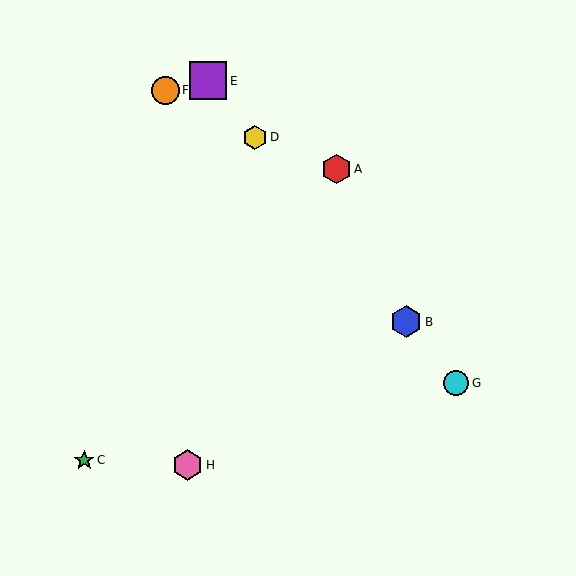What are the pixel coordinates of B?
Object B is at (406, 322).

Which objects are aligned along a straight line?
Objects B, D, E, G are aligned along a straight line.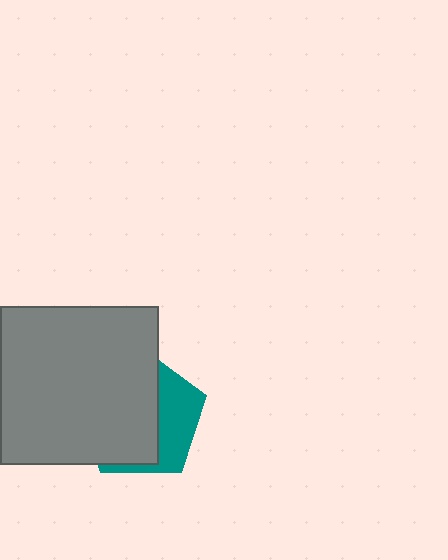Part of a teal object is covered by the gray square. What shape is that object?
It is a pentagon.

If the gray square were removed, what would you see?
You would see the complete teal pentagon.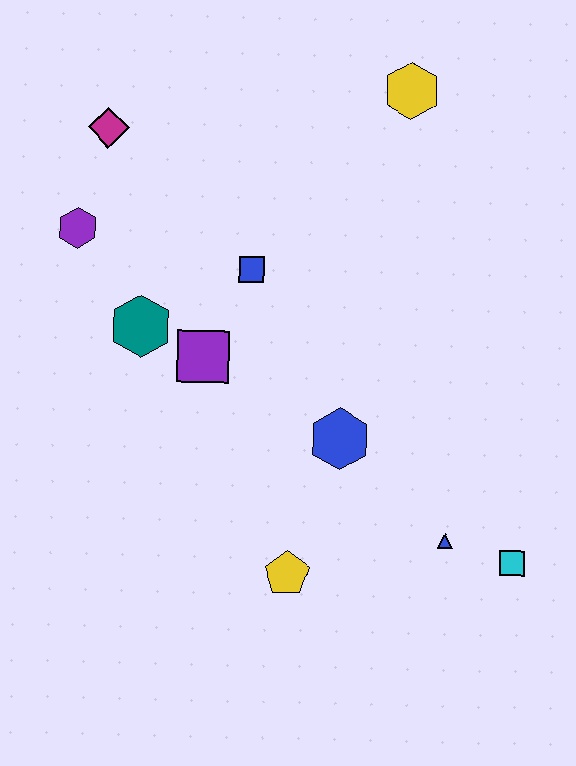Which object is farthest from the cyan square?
The magenta diamond is farthest from the cyan square.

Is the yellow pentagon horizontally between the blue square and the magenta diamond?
No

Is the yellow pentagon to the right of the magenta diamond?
Yes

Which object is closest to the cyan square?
The blue triangle is closest to the cyan square.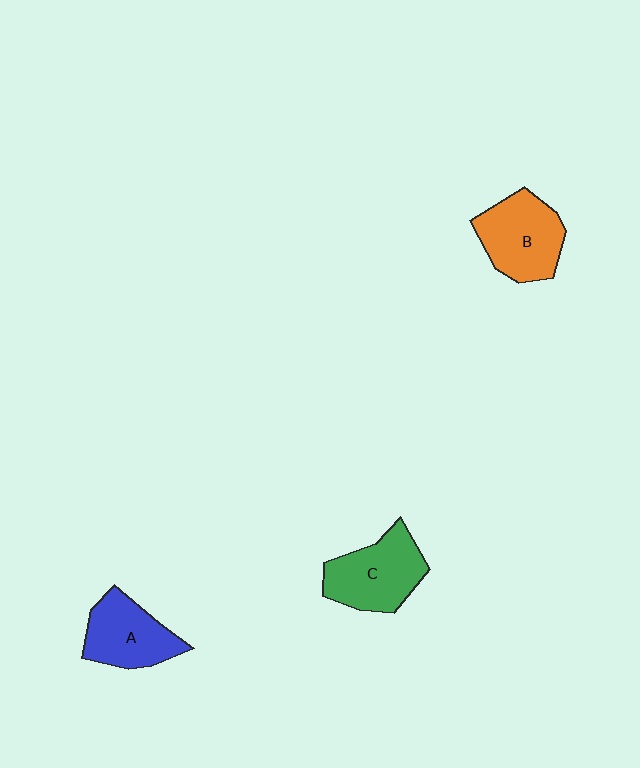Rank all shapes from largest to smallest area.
From largest to smallest: C (green), B (orange), A (blue).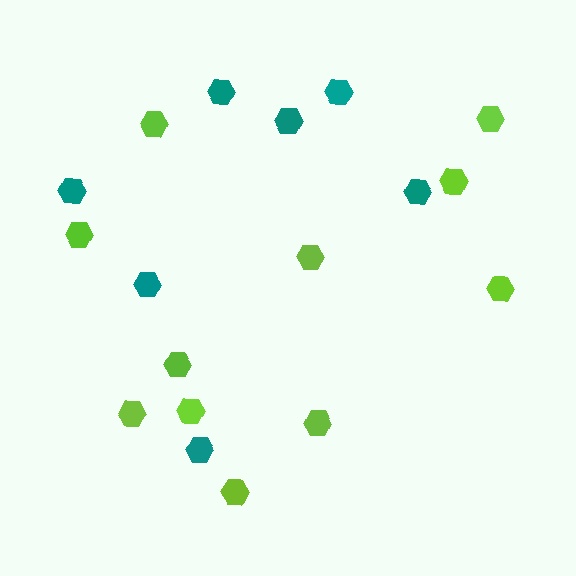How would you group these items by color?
There are 2 groups: one group of lime hexagons (11) and one group of teal hexagons (7).